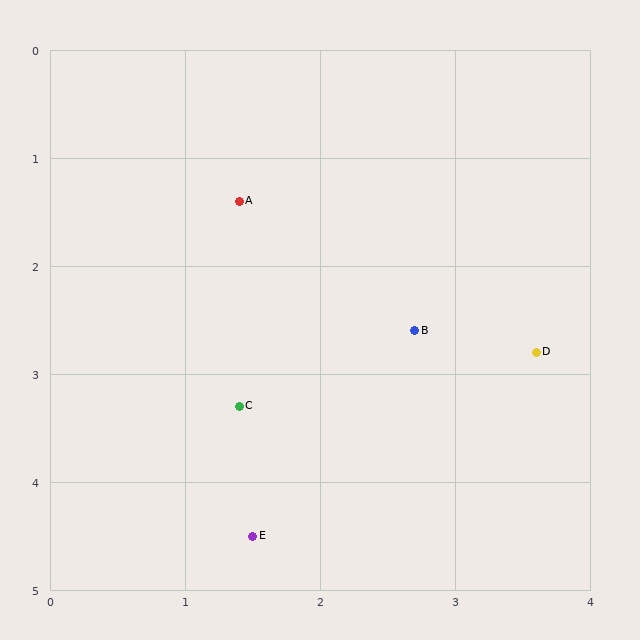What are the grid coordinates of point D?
Point D is at approximately (3.6, 2.8).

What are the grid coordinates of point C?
Point C is at approximately (1.4, 3.3).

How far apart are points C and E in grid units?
Points C and E are about 1.2 grid units apart.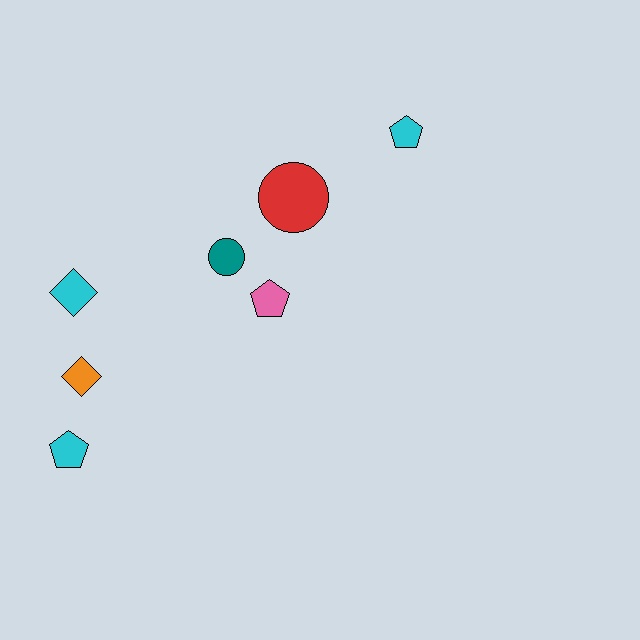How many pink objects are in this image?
There is 1 pink object.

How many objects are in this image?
There are 7 objects.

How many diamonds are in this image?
There are 2 diamonds.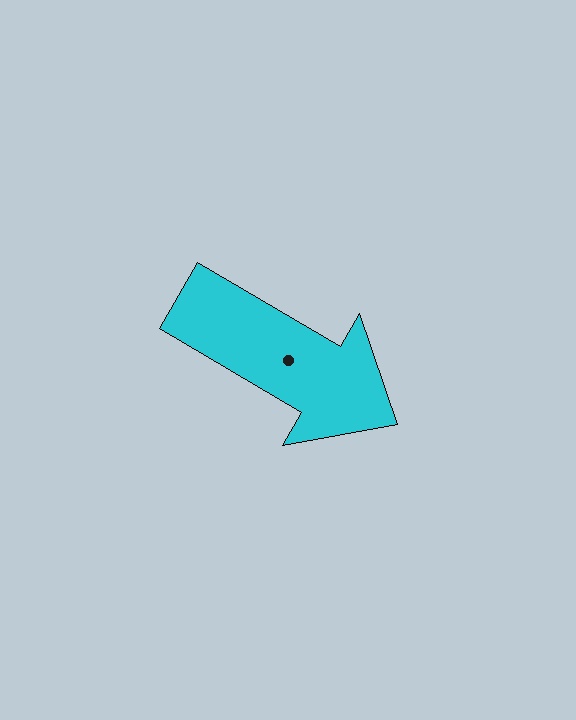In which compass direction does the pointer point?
Southeast.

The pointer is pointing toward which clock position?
Roughly 4 o'clock.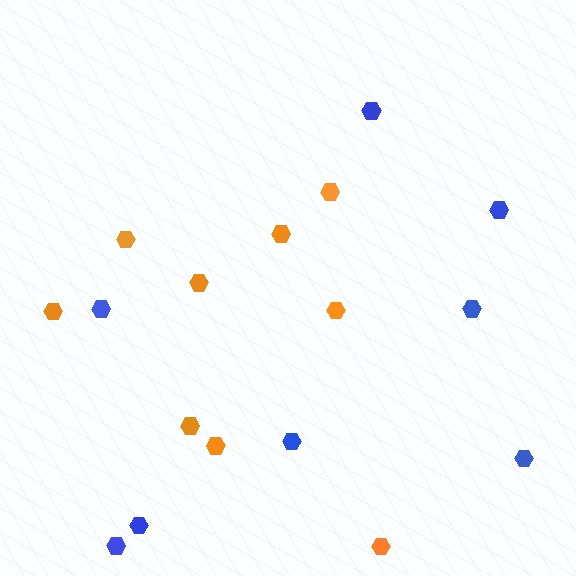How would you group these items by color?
There are 2 groups: one group of blue hexagons (8) and one group of orange hexagons (9).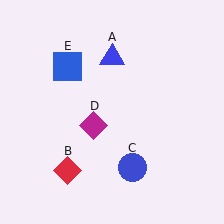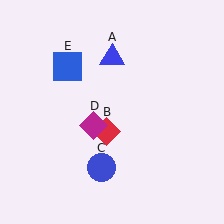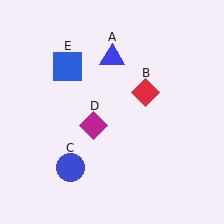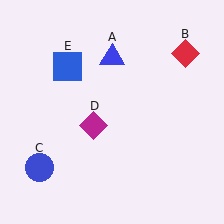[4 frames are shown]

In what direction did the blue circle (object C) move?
The blue circle (object C) moved left.